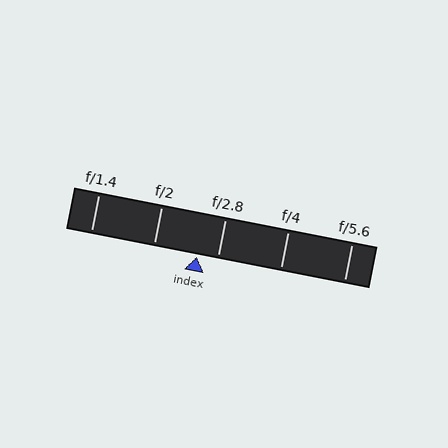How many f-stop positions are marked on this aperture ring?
There are 5 f-stop positions marked.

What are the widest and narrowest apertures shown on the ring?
The widest aperture shown is f/1.4 and the narrowest is f/5.6.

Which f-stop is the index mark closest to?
The index mark is closest to f/2.8.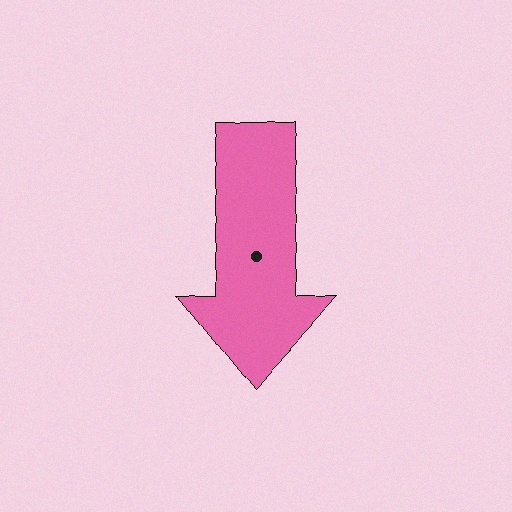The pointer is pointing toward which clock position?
Roughly 6 o'clock.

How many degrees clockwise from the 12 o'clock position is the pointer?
Approximately 182 degrees.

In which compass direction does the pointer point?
South.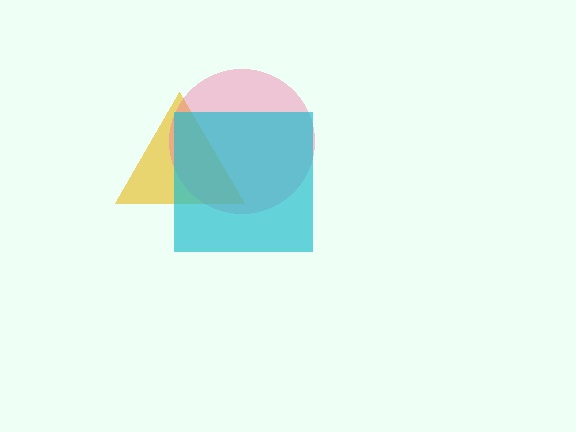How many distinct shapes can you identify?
There are 3 distinct shapes: a yellow triangle, a pink circle, a cyan square.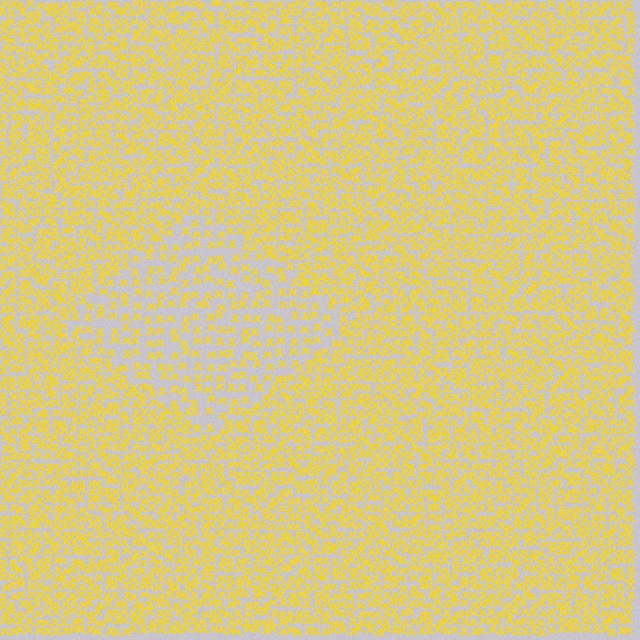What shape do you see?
I see a diamond.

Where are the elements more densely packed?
The elements are more densely packed outside the diamond boundary.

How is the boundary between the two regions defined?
The boundary is defined by a change in element density (approximately 1.9x ratio). All elements are the same color, size, and shape.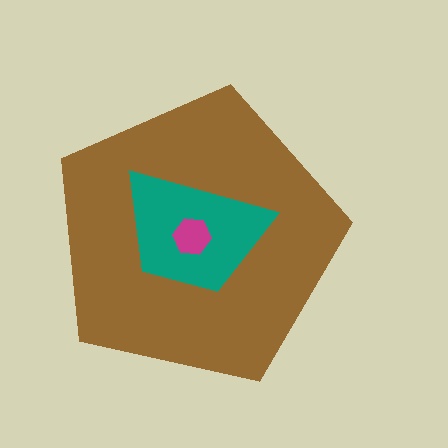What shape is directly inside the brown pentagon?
The teal trapezoid.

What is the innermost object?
The magenta hexagon.